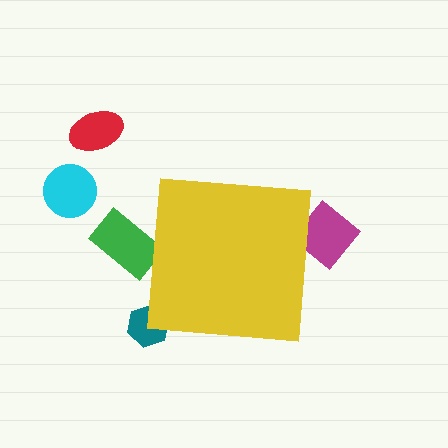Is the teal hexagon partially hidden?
Yes, the teal hexagon is partially hidden behind the yellow square.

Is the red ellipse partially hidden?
No, the red ellipse is fully visible.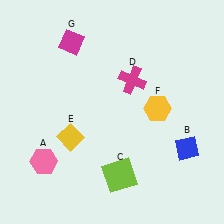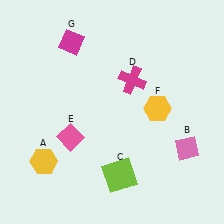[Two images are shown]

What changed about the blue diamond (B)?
In Image 1, B is blue. In Image 2, it changed to pink.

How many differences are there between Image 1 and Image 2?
There are 3 differences between the two images.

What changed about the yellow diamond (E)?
In Image 1, E is yellow. In Image 2, it changed to pink.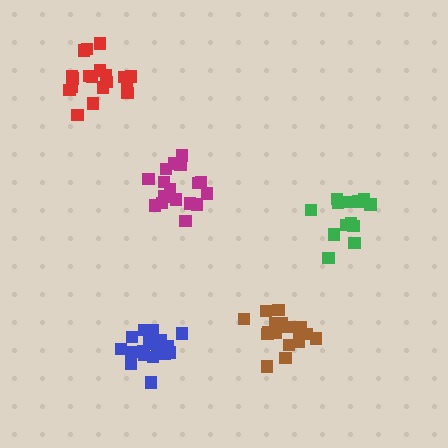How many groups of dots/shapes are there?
There are 5 groups.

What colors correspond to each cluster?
The clusters are colored: magenta, brown, blue, red, green.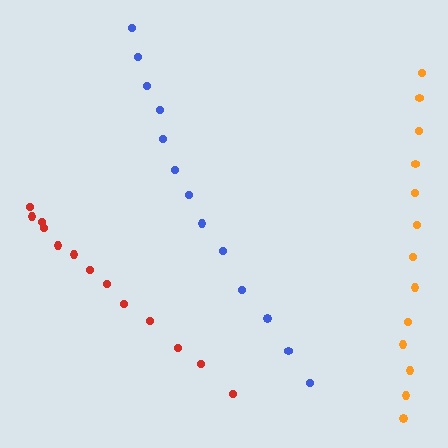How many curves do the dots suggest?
There are 3 distinct paths.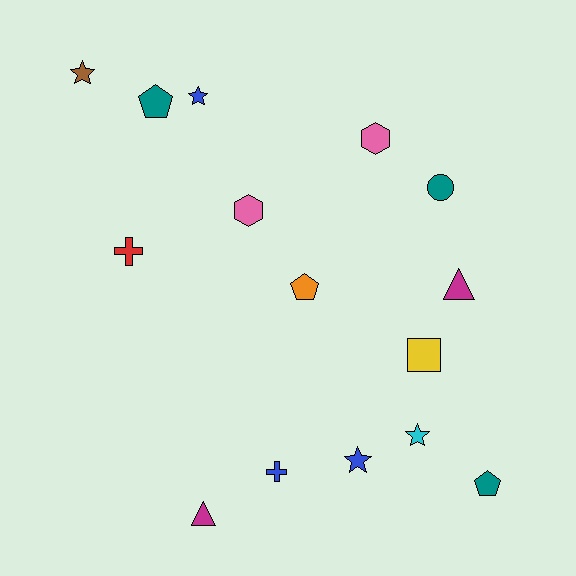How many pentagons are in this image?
There are 3 pentagons.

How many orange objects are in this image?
There is 1 orange object.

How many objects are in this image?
There are 15 objects.